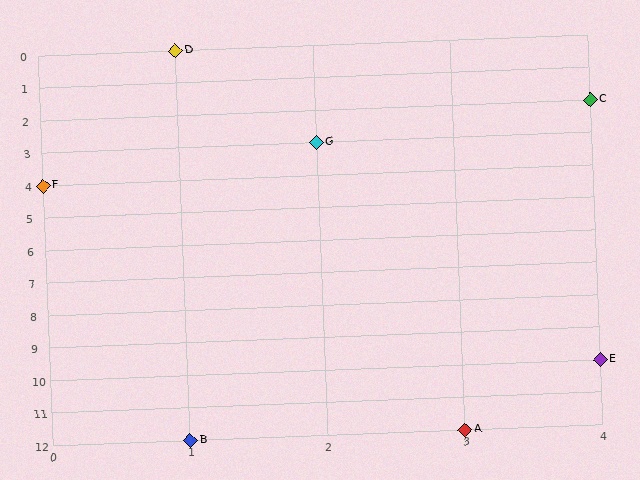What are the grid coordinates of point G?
Point G is at grid coordinates (2, 3).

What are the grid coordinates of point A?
Point A is at grid coordinates (3, 12).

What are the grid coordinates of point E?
Point E is at grid coordinates (4, 10).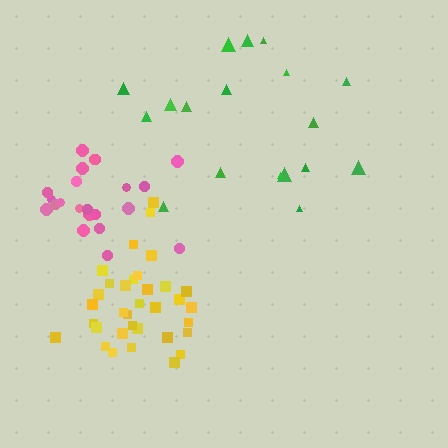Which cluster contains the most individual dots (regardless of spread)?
Yellow (34).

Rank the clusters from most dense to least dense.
yellow, pink, green.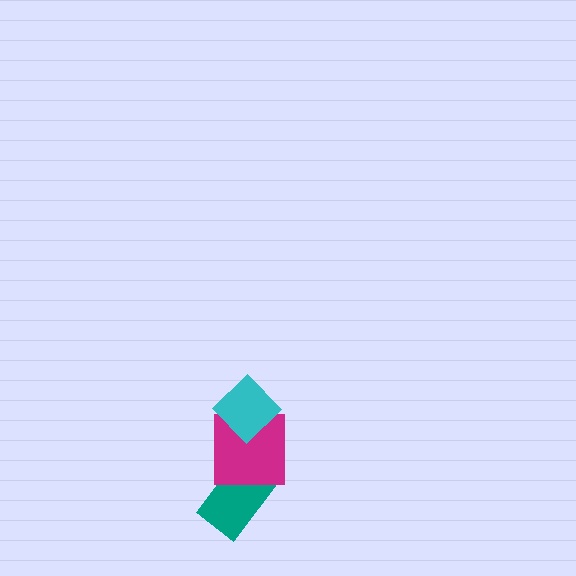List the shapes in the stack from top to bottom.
From top to bottom: the cyan diamond, the magenta square, the teal rectangle.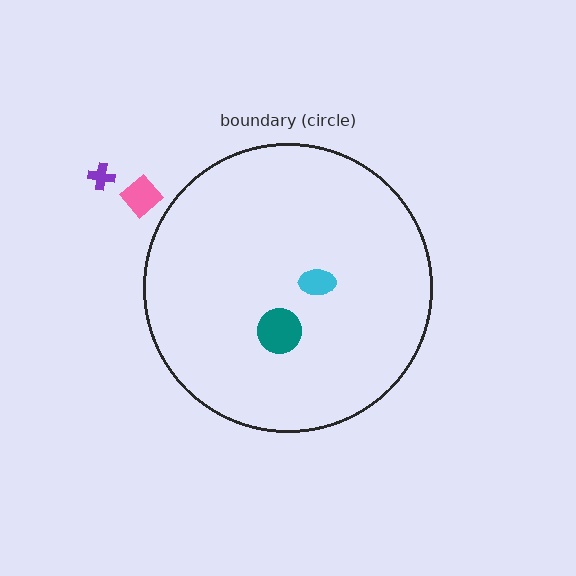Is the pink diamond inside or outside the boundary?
Outside.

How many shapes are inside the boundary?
2 inside, 2 outside.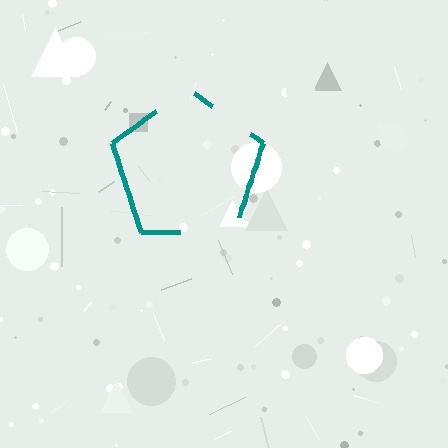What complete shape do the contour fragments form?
The contour fragments form a pentagon.